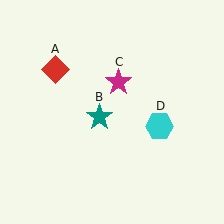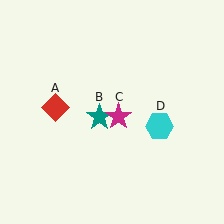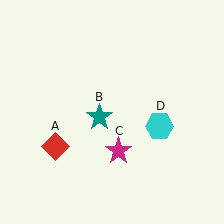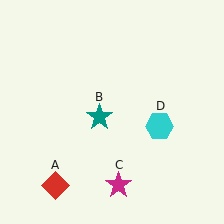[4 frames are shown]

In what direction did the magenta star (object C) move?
The magenta star (object C) moved down.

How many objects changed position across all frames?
2 objects changed position: red diamond (object A), magenta star (object C).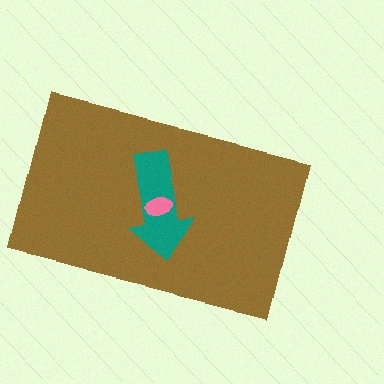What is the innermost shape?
The pink ellipse.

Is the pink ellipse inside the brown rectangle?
Yes.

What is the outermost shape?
The brown rectangle.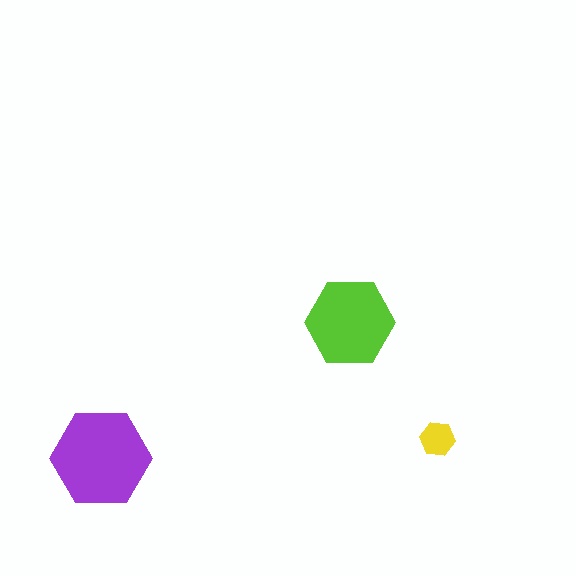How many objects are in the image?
There are 3 objects in the image.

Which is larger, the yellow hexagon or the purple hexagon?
The purple one.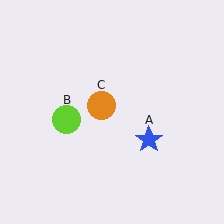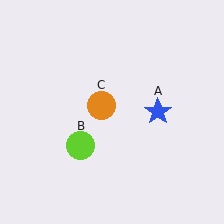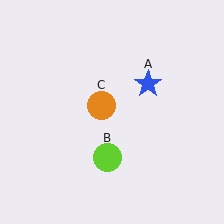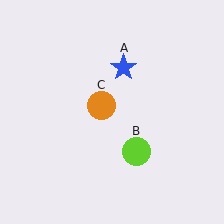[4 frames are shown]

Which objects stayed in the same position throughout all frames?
Orange circle (object C) remained stationary.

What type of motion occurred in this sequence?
The blue star (object A), lime circle (object B) rotated counterclockwise around the center of the scene.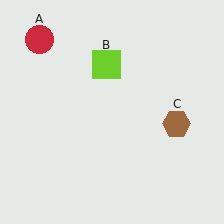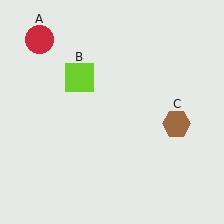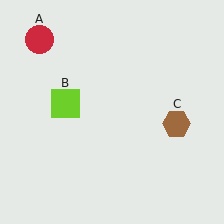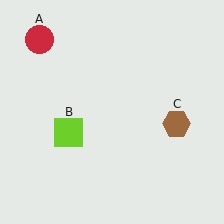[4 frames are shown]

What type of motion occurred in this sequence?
The lime square (object B) rotated counterclockwise around the center of the scene.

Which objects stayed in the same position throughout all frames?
Red circle (object A) and brown hexagon (object C) remained stationary.